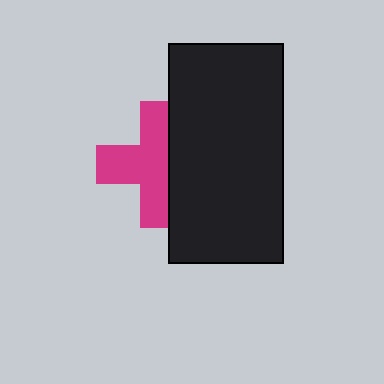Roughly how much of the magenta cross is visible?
About half of it is visible (roughly 62%).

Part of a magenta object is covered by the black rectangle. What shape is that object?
It is a cross.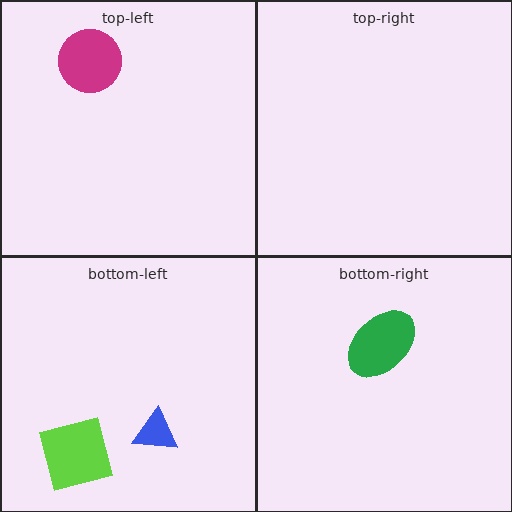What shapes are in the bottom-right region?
The green ellipse.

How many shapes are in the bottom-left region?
2.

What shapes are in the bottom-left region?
The blue triangle, the lime square.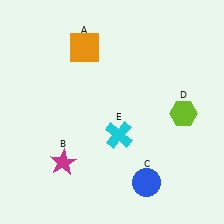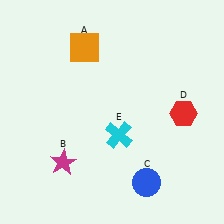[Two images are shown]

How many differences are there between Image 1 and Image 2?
There is 1 difference between the two images.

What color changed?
The hexagon (D) changed from lime in Image 1 to red in Image 2.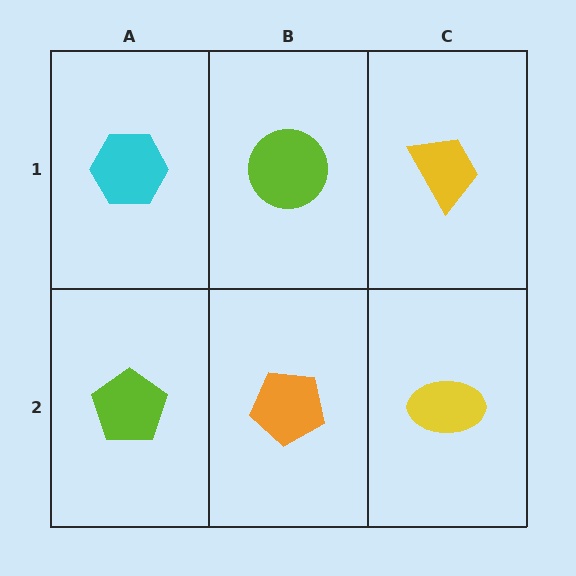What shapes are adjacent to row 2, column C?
A yellow trapezoid (row 1, column C), an orange pentagon (row 2, column B).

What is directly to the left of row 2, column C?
An orange pentagon.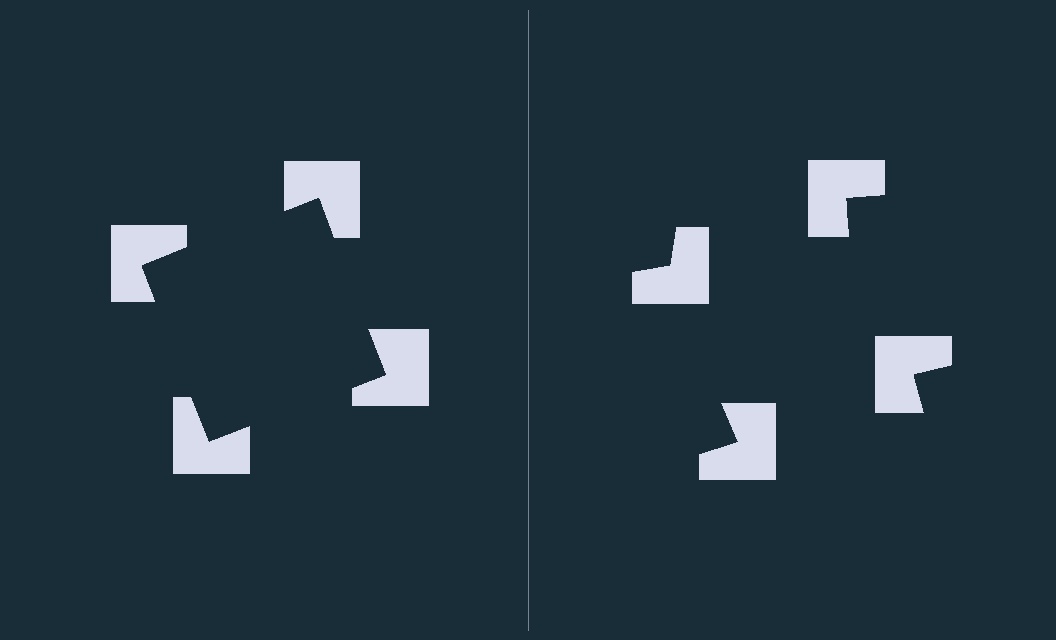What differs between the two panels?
The notched squares are positioned identically on both sides; only the wedge orientations differ. On the left they align to a square; on the right they are misaligned.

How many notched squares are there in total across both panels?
8 — 4 on each side.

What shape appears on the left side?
An illusory square.